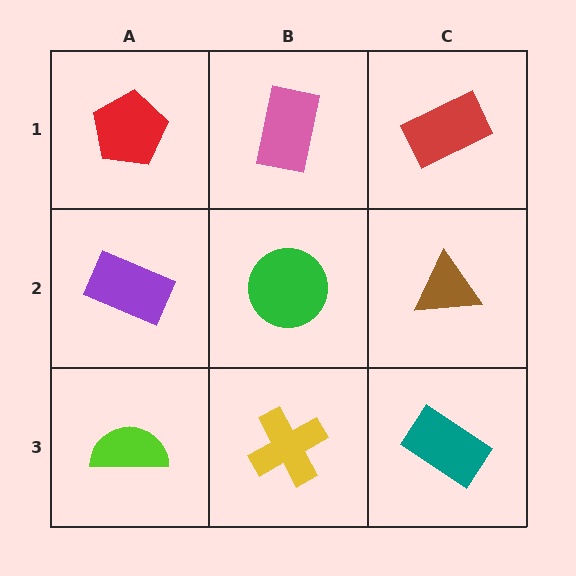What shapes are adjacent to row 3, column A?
A purple rectangle (row 2, column A), a yellow cross (row 3, column B).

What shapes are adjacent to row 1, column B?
A green circle (row 2, column B), a red pentagon (row 1, column A), a red rectangle (row 1, column C).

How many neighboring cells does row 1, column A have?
2.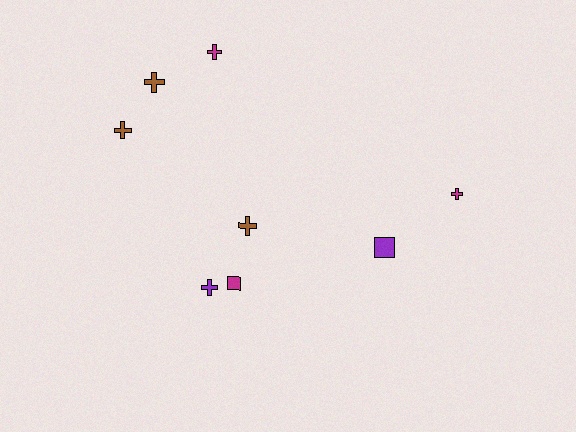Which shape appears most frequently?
Cross, with 6 objects.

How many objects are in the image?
There are 8 objects.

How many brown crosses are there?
There are 3 brown crosses.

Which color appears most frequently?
Brown, with 3 objects.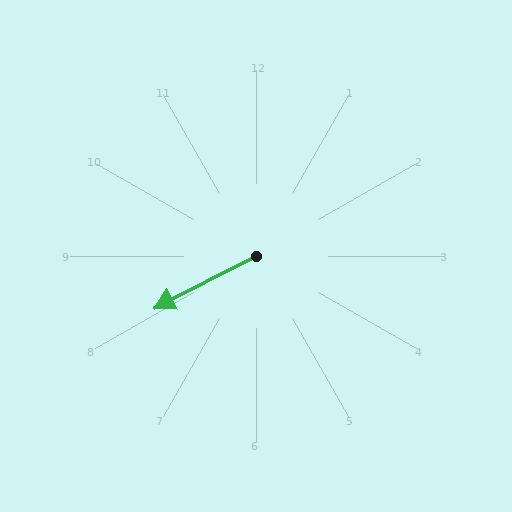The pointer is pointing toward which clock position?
Roughly 8 o'clock.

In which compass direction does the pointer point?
Southwest.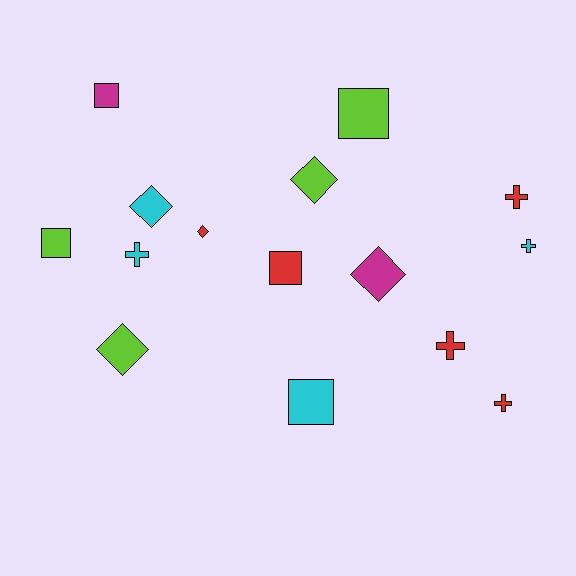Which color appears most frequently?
Red, with 5 objects.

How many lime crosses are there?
There are no lime crosses.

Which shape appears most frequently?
Square, with 5 objects.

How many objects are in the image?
There are 15 objects.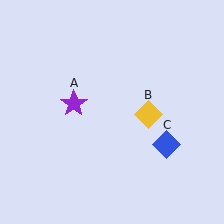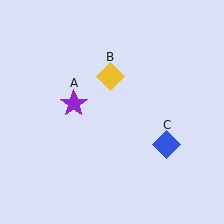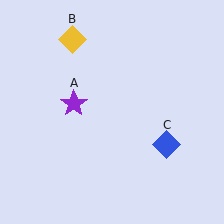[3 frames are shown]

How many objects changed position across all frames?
1 object changed position: yellow diamond (object B).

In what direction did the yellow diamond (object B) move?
The yellow diamond (object B) moved up and to the left.